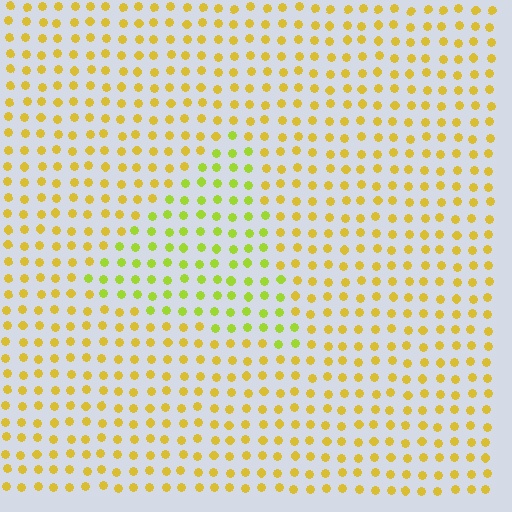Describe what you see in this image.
The image is filled with small yellow elements in a uniform arrangement. A triangle-shaped region is visible where the elements are tinted to a slightly different hue, forming a subtle color boundary.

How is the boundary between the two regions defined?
The boundary is defined purely by a slight shift in hue (about 32 degrees). Spacing, size, and orientation are identical on both sides.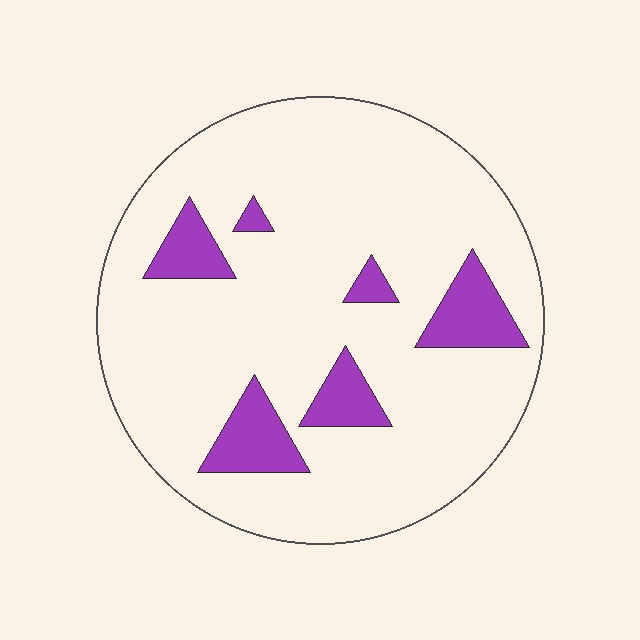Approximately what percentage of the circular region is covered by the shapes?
Approximately 15%.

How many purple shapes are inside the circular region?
6.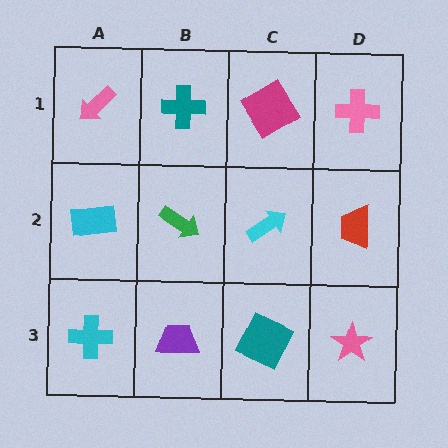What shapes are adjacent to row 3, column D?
A red trapezoid (row 2, column D), a teal square (row 3, column C).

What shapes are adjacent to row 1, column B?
A green arrow (row 2, column B), a pink arrow (row 1, column A), a magenta diamond (row 1, column C).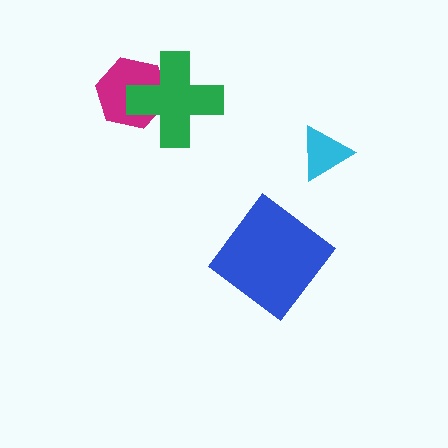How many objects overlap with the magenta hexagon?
1 object overlaps with the magenta hexagon.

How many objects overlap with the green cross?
1 object overlaps with the green cross.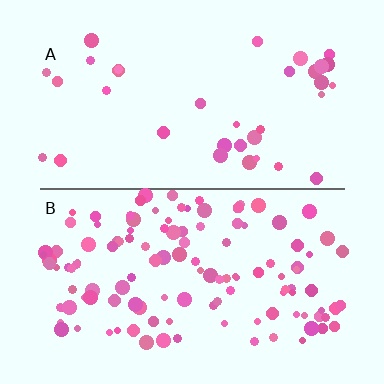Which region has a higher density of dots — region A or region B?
B (the bottom).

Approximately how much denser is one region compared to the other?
Approximately 3.5× — region B over region A.